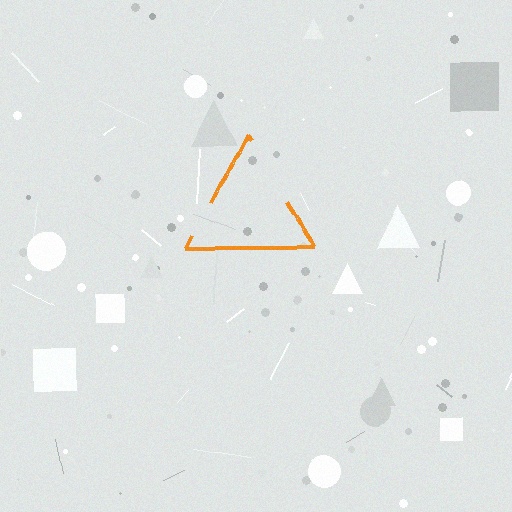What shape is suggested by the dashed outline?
The dashed outline suggests a triangle.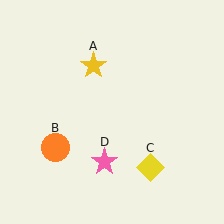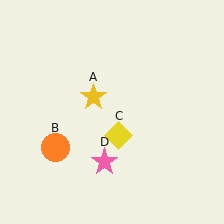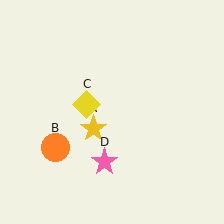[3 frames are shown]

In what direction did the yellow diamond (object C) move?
The yellow diamond (object C) moved up and to the left.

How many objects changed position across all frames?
2 objects changed position: yellow star (object A), yellow diamond (object C).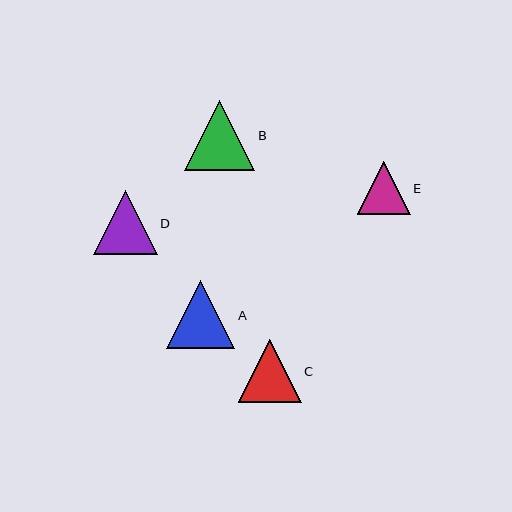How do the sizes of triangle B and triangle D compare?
Triangle B and triangle D are approximately the same size.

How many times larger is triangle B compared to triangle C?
Triangle B is approximately 1.1 times the size of triangle C.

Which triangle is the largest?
Triangle B is the largest with a size of approximately 70 pixels.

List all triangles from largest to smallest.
From largest to smallest: B, A, D, C, E.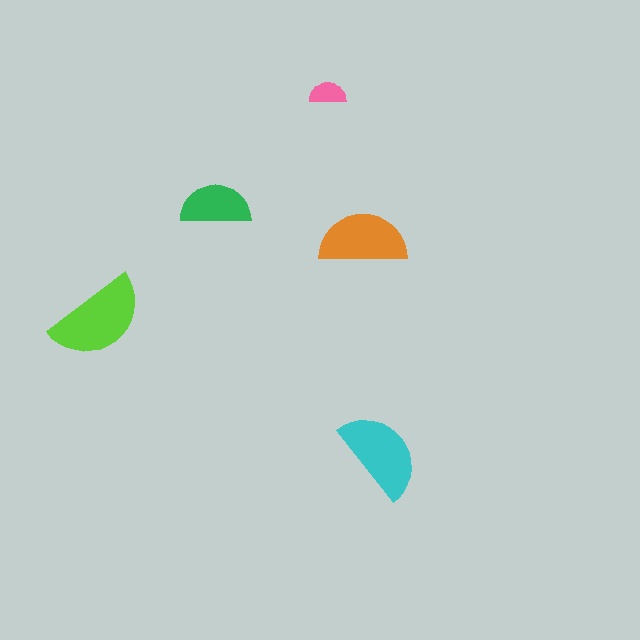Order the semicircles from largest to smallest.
the lime one, the cyan one, the orange one, the green one, the pink one.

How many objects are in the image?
There are 5 objects in the image.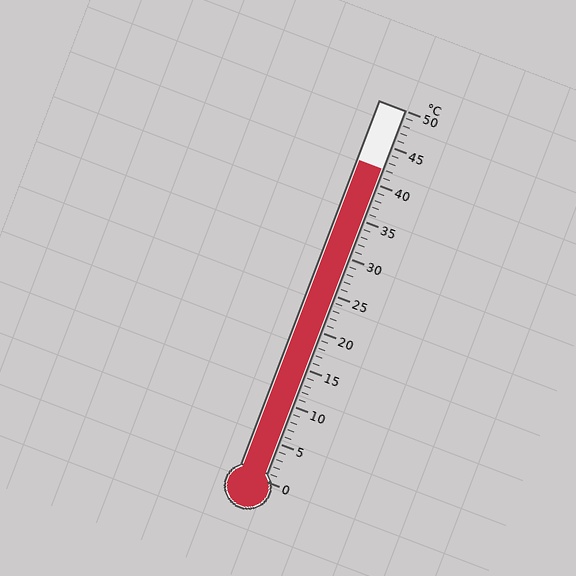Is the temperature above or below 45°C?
The temperature is below 45°C.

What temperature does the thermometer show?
The thermometer shows approximately 42°C.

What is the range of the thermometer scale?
The thermometer scale ranges from 0°C to 50°C.